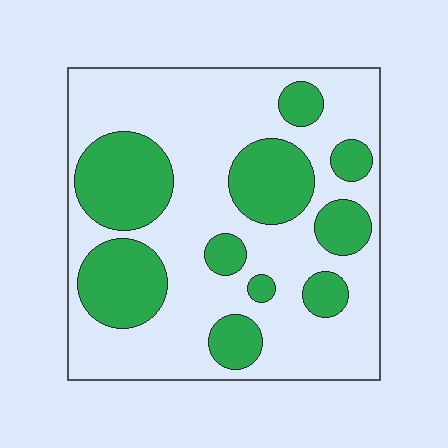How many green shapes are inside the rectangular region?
10.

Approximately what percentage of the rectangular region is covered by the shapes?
Approximately 35%.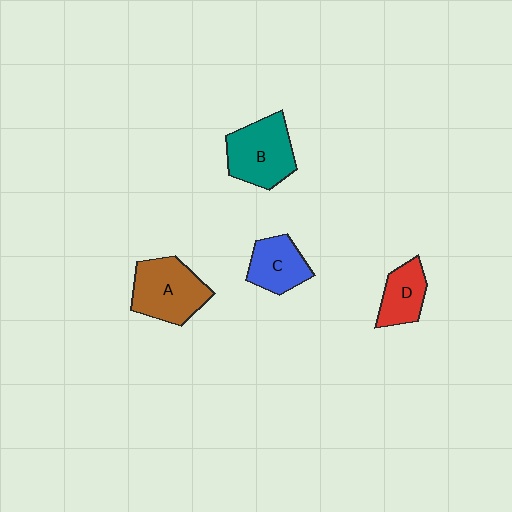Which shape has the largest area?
Shape A (brown).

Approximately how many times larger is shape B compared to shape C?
Approximately 1.4 times.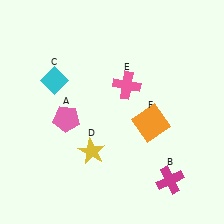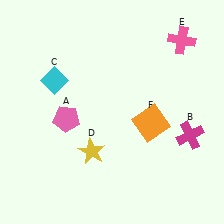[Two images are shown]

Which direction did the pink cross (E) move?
The pink cross (E) moved right.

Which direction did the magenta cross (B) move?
The magenta cross (B) moved up.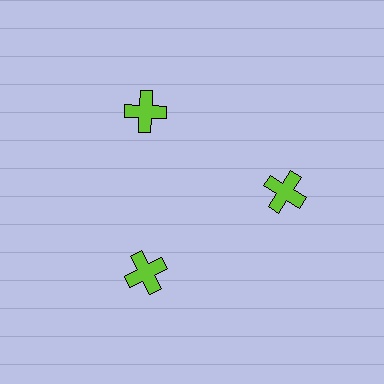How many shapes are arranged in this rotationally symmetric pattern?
There are 3 shapes, arranged in 3 groups of 1.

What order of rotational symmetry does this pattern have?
This pattern has 3-fold rotational symmetry.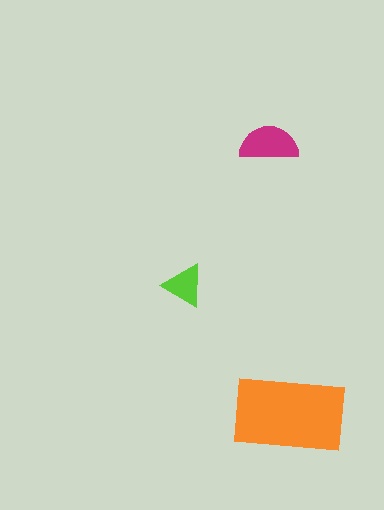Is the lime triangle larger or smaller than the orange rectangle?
Smaller.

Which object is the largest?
The orange rectangle.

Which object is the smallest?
The lime triangle.